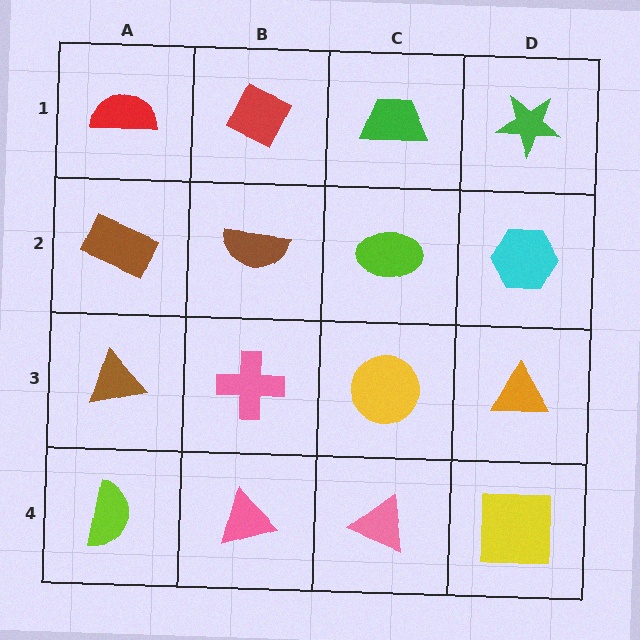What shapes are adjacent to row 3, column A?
A brown rectangle (row 2, column A), a lime semicircle (row 4, column A), a pink cross (row 3, column B).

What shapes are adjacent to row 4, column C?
A yellow circle (row 3, column C), a pink triangle (row 4, column B), a yellow square (row 4, column D).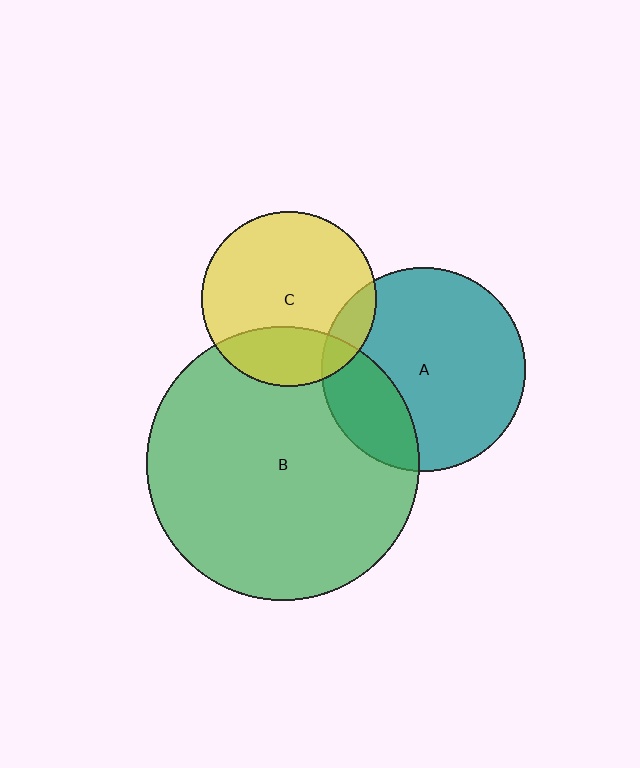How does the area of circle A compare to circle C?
Approximately 1.4 times.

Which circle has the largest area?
Circle B (green).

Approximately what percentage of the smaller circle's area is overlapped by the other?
Approximately 10%.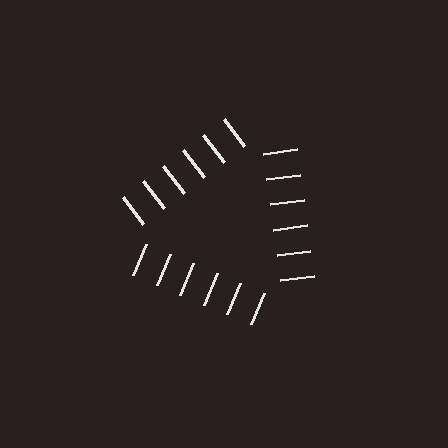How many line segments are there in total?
18 — 6 along each of the 3 edges.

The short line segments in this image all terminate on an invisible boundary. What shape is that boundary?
An illusory triangle — the line segments terminate on its edges but no continuous stroke is drawn.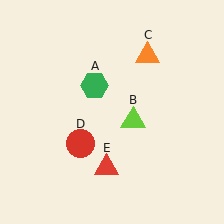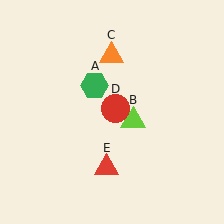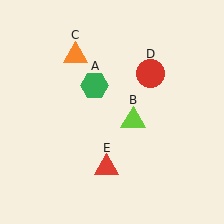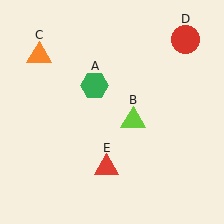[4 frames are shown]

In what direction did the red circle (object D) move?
The red circle (object D) moved up and to the right.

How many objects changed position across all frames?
2 objects changed position: orange triangle (object C), red circle (object D).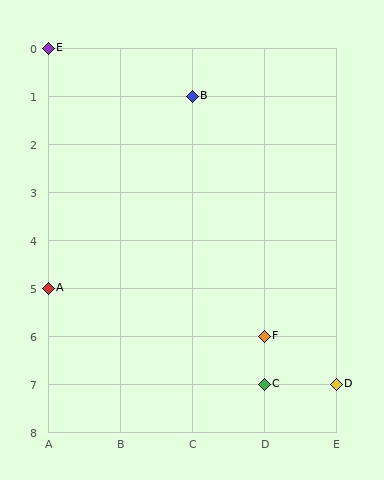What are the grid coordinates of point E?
Point E is at grid coordinates (A, 0).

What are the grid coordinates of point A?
Point A is at grid coordinates (A, 5).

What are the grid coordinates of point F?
Point F is at grid coordinates (D, 6).